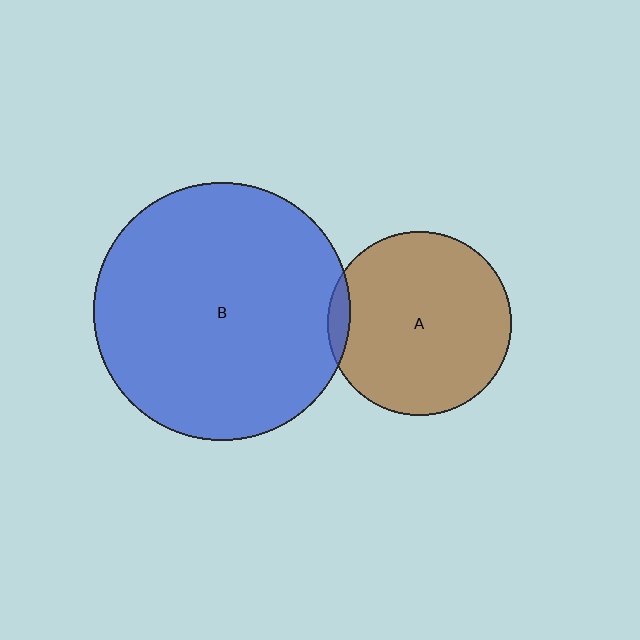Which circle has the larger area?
Circle B (blue).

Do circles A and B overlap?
Yes.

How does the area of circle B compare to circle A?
Approximately 2.0 times.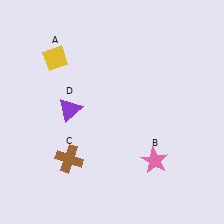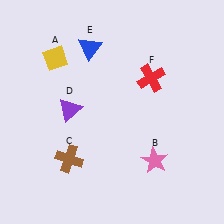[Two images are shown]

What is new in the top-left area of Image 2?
A blue triangle (E) was added in the top-left area of Image 2.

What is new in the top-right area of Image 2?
A red cross (F) was added in the top-right area of Image 2.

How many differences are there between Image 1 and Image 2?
There are 2 differences between the two images.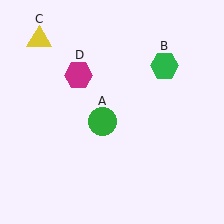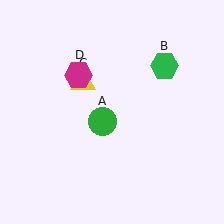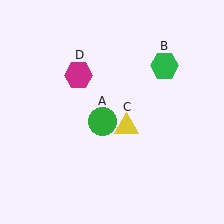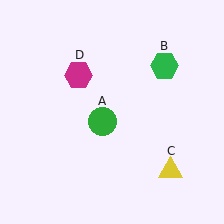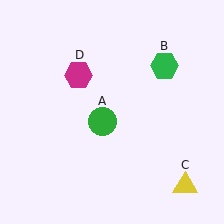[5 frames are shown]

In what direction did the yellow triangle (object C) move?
The yellow triangle (object C) moved down and to the right.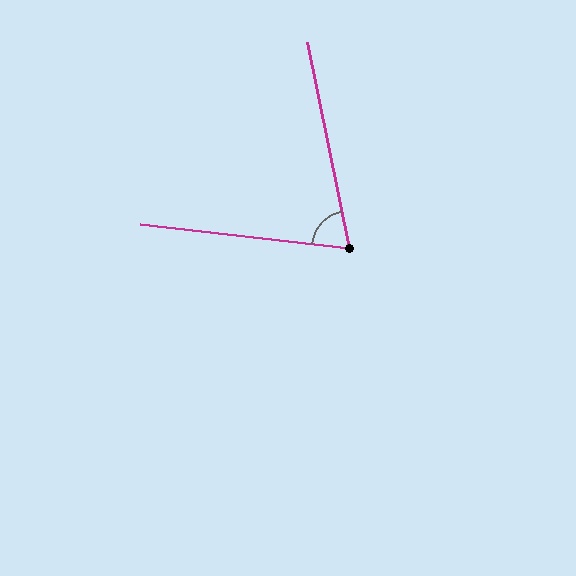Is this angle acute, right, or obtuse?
It is acute.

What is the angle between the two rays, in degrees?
Approximately 72 degrees.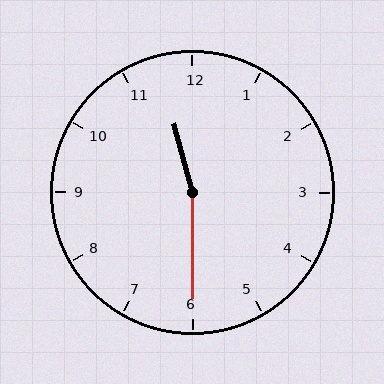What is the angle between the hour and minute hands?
Approximately 165 degrees.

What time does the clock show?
11:30.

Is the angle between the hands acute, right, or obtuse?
It is obtuse.